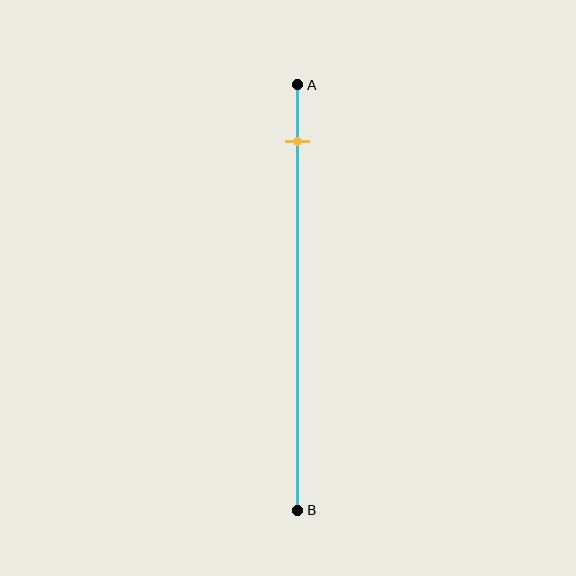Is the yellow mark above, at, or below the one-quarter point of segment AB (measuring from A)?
The yellow mark is above the one-quarter point of segment AB.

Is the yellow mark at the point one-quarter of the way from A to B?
No, the mark is at about 15% from A, not at the 25% one-quarter point.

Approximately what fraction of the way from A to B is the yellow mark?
The yellow mark is approximately 15% of the way from A to B.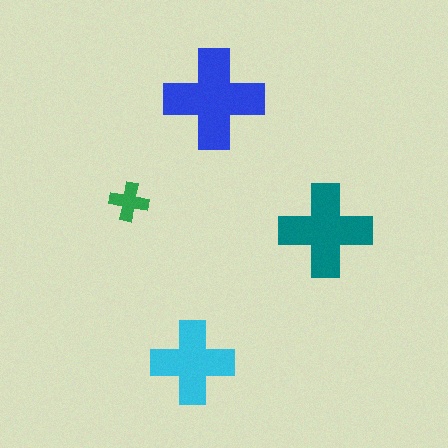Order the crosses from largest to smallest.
the blue one, the teal one, the cyan one, the green one.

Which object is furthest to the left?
The green cross is leftmost.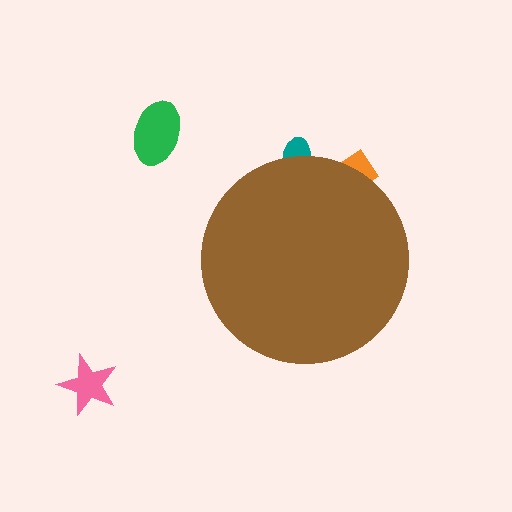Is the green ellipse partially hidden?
No, the green ellipse is fully visible.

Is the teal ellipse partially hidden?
Yes, the teal ellipse is partially hidden behind the brown circle.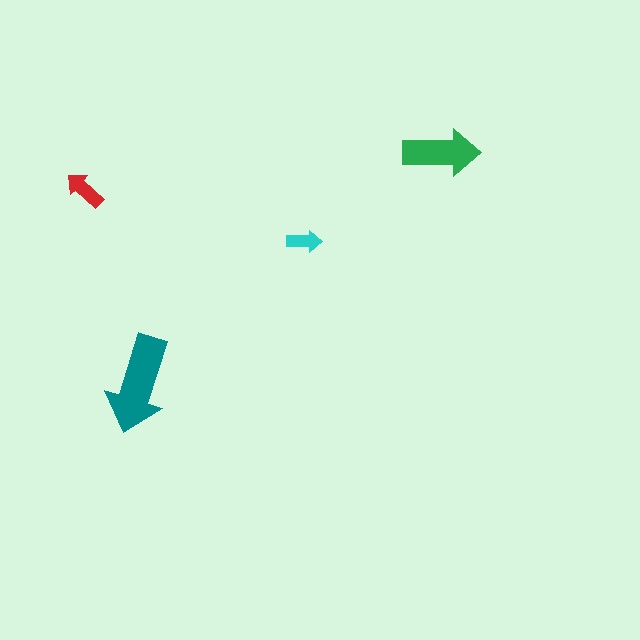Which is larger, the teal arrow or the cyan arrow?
The teal one.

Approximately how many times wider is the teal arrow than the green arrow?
About 1.5 times wider.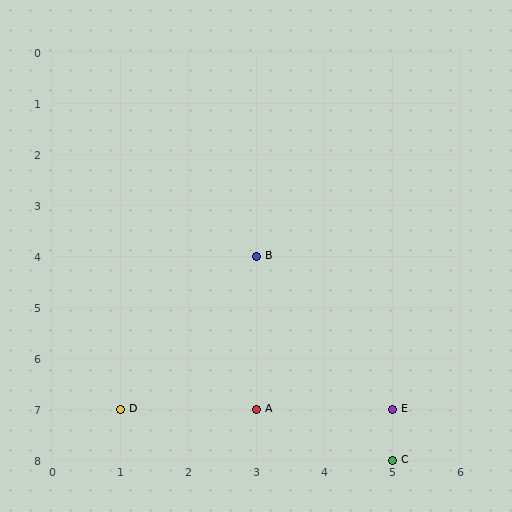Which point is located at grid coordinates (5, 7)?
Point E is at (5, 7).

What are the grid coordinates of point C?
Point C is at grid coordinates (5, 8).